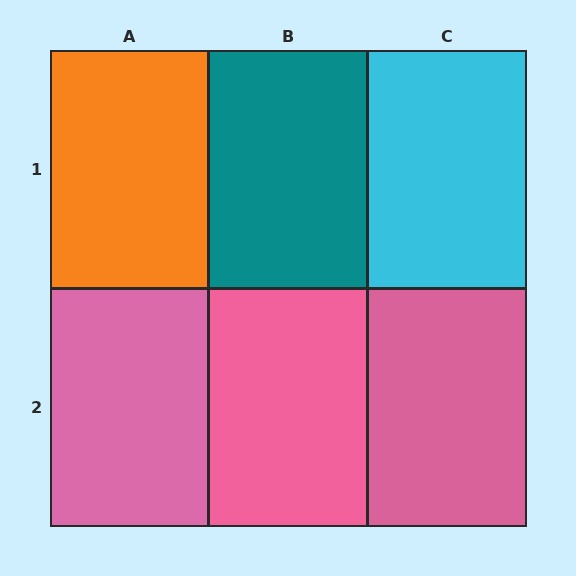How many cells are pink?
3 cells are pink.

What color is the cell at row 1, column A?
Orange.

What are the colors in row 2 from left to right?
Pink, pink, pink.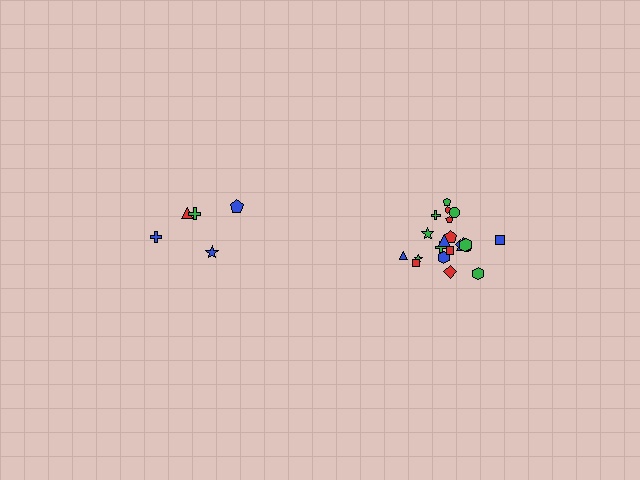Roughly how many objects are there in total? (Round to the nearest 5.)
Roughly 25 objects in total.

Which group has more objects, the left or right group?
The right group.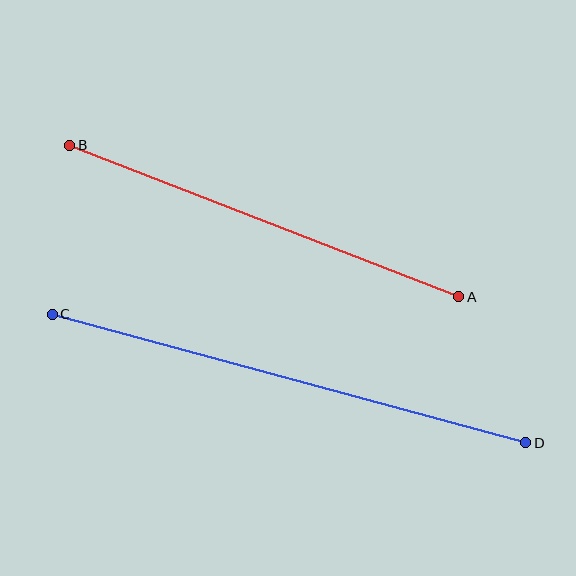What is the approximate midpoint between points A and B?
The midpoint is at approximately (264, 221) pixels.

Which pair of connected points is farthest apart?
Points C and D are farthest apart.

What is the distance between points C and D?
The distance is approximately 491 pixels.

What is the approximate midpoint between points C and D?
The midpoint is at approximately (289, 378) pixels.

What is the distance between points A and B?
The distance is approximately 417 pixels.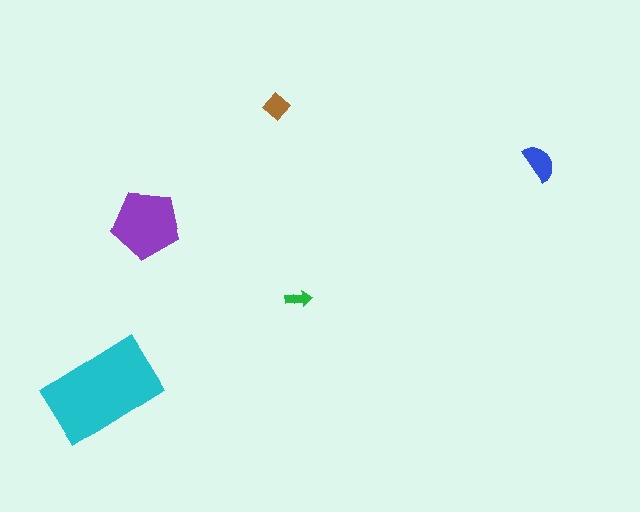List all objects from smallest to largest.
The green arrow, the brown diamond, the blue semicircle, the purple pentagon, the cyan rectangle.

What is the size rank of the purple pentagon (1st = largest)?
2nd.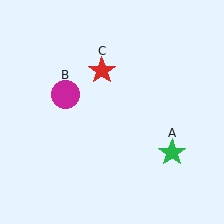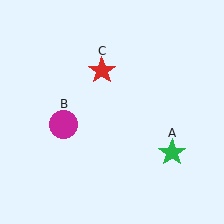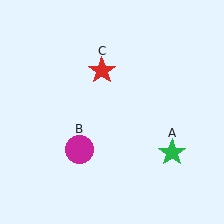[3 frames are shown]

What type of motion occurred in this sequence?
The magenta circle (object B) rotated counterclockwise around the center of the scene.